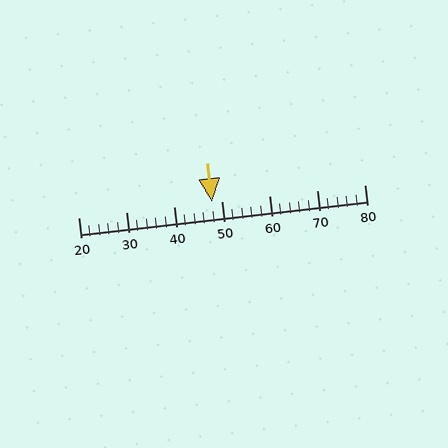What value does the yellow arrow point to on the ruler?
The yellow arrow points to approximately 48.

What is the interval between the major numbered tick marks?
The major tick marks are spaced 10 units apart.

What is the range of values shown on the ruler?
The ruler shows values from 20 to 80.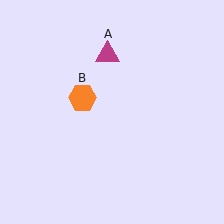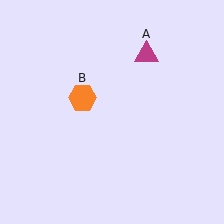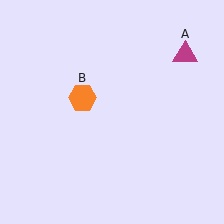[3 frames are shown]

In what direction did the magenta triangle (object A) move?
The magenta triangle (object A) moved right.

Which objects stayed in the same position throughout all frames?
Orange hexagon (object B) remained stationary.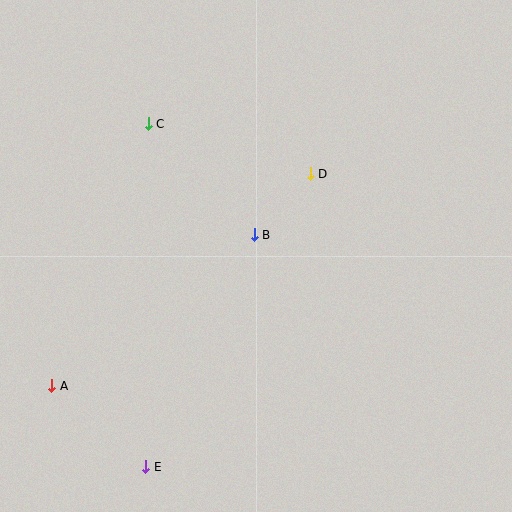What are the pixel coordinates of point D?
Point D is at (310, 174).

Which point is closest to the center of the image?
Point B at (254, 235) is closest to the center.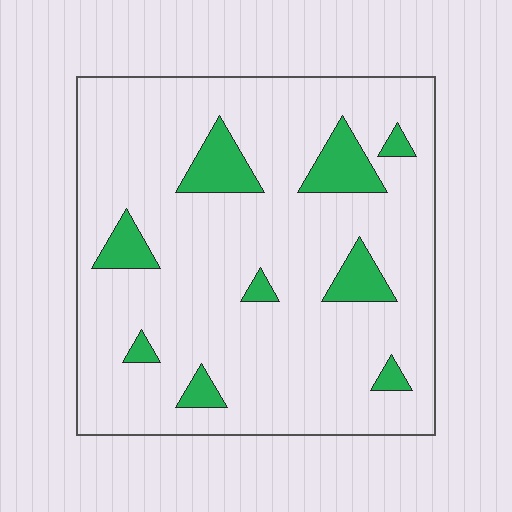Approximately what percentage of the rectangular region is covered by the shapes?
Approximately 10%.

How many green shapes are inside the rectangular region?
9.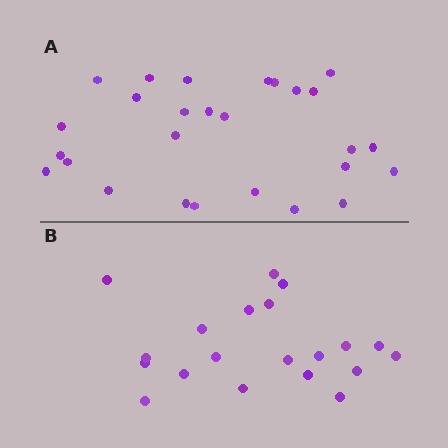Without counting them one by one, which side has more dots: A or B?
Region A (the top region) has more dots.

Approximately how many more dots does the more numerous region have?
Region A has roughly 8 or so more dots than region B.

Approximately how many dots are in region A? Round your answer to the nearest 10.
About 30 dots. (The exact count is 27, which rounds to 30.)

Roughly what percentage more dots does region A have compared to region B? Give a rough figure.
About 35% more.